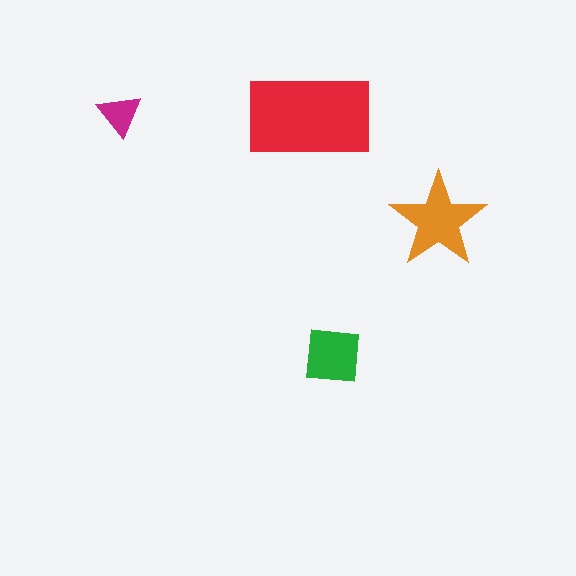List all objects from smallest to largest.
The magenta triangle, the green square, the orange star, the red rectangle.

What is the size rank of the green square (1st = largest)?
3rd.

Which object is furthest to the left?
The magenta triangle is leftmost.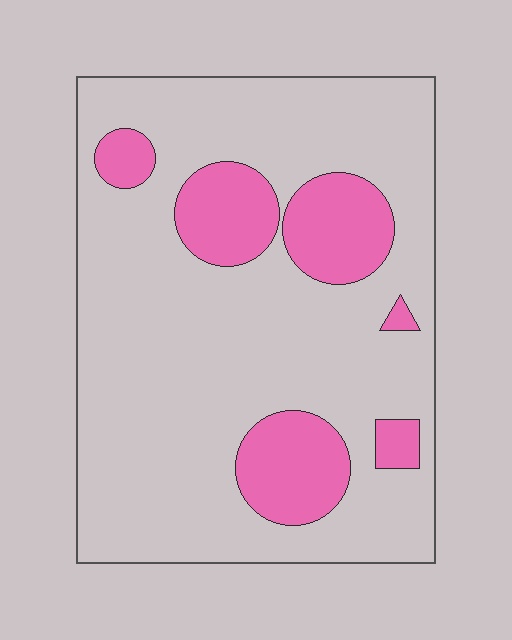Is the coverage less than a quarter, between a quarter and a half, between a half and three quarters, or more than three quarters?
Less than a quarter.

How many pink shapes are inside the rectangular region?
6.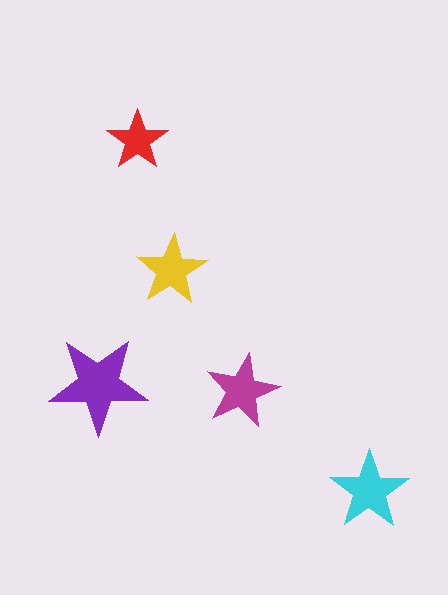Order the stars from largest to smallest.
the purple one, the cyan one, the magenta one, the yellow one, the red one.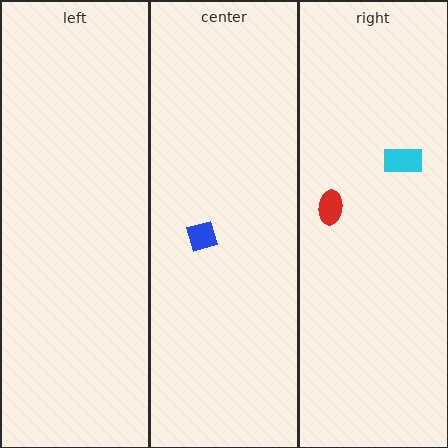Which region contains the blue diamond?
The center region.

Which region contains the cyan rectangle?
The right region.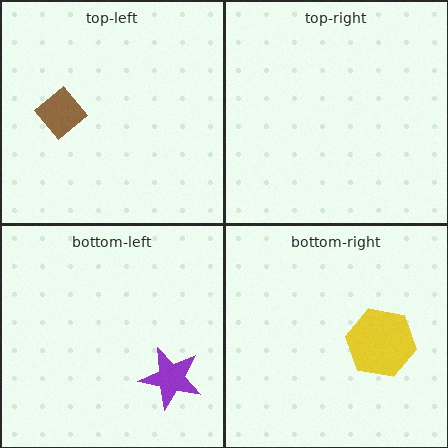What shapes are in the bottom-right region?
The yellow hexagon.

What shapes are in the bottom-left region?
The purple star.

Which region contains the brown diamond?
The top-left region.